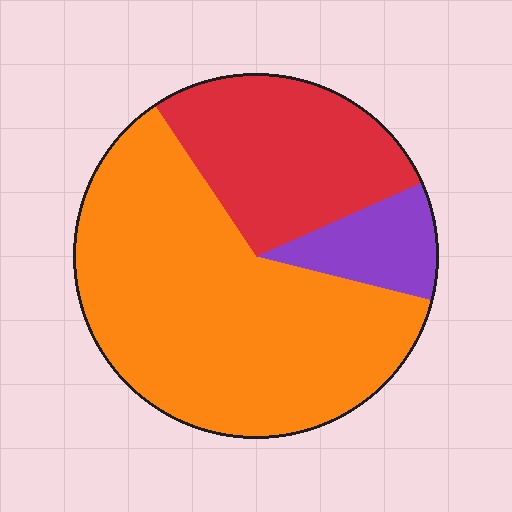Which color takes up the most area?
Orange, at roughly 60%.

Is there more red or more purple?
Red.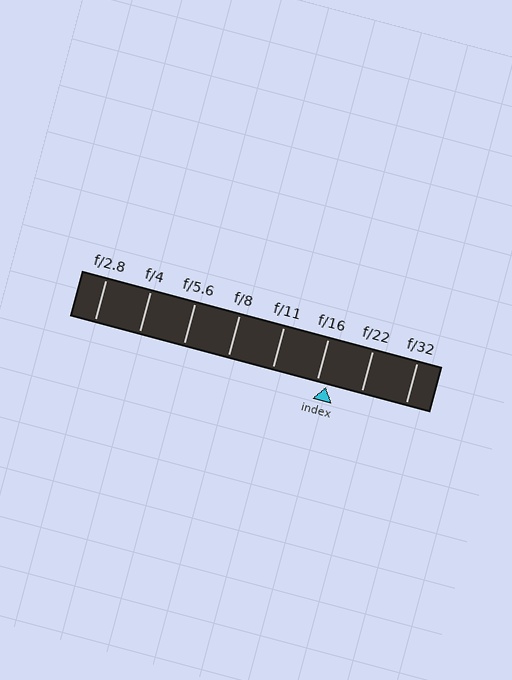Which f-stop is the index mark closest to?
The index mark is closest to f/16.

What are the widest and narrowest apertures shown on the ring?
The widest aperture shown is f/2.8 and the narrowest is f/32.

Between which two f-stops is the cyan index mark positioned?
The index mark is between f/16 and f/22.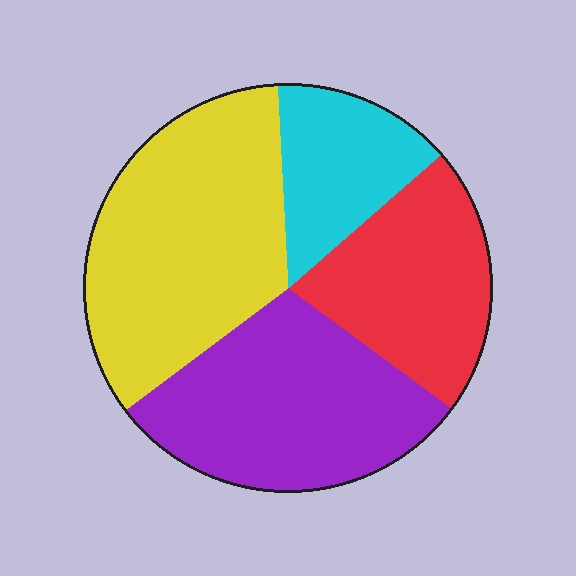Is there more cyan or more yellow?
Yellow.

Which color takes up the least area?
Cyan, at roughly 15%.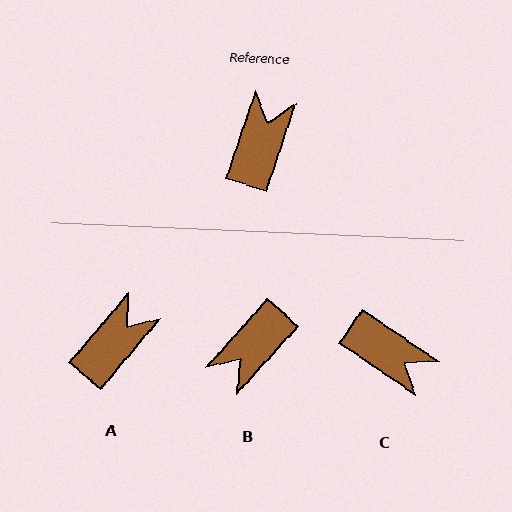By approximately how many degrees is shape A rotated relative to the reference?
Approximately 22 degrees clockwise.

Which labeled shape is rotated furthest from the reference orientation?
B, about 156 degrees away.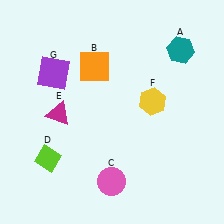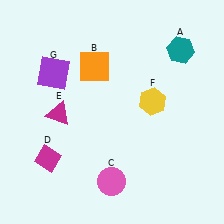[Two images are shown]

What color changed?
The diamond (D) changed from lime in Image 1 to magenta in Image 2.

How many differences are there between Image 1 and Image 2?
There is 1 difference between the two images.